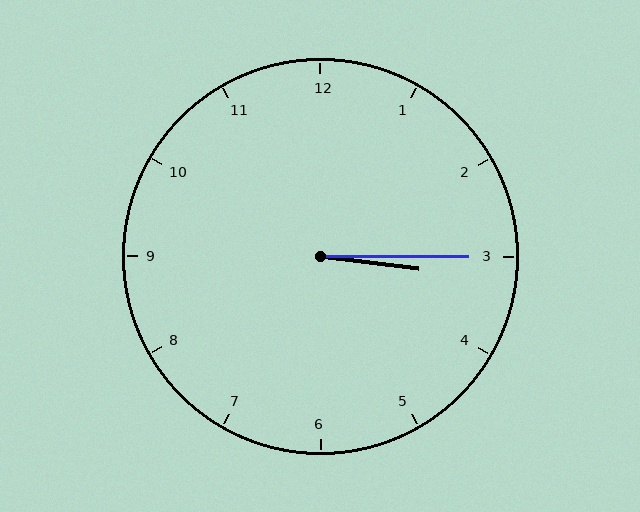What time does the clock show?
3:15.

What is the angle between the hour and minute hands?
Approximately 8 degrees.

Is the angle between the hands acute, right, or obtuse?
It is acute.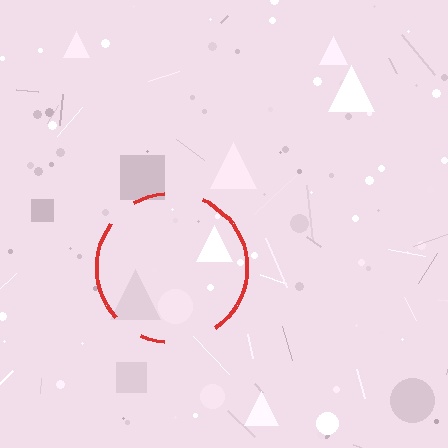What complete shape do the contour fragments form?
The contour fragments form a circle.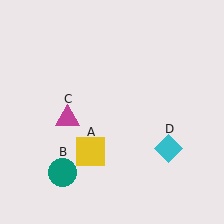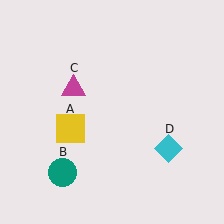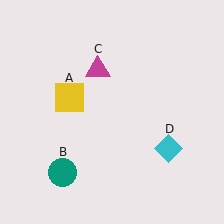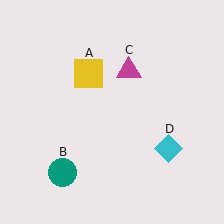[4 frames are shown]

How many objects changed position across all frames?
2 objects changed position: yellow square (object A), magenta triangle (object C).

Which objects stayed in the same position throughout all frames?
Teal circle (object B) and cyan diamond (object D) remained stationary.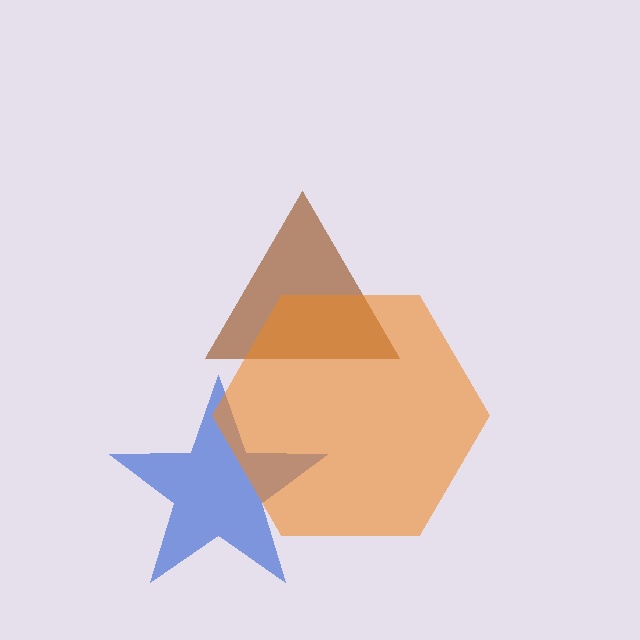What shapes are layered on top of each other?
The layered shapes are: a brown triangle, a blue star, an orange hexagon.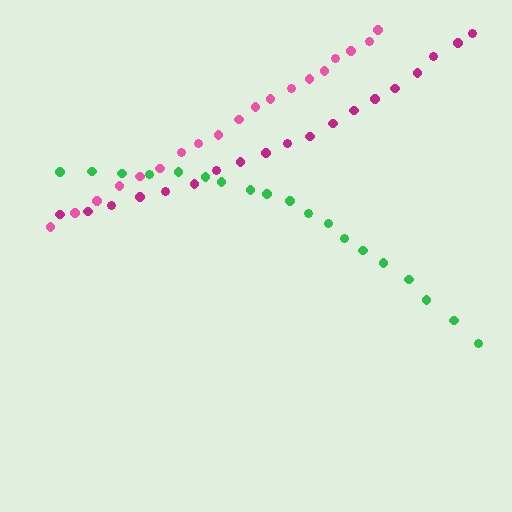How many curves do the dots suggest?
There are 3 distinct paths.